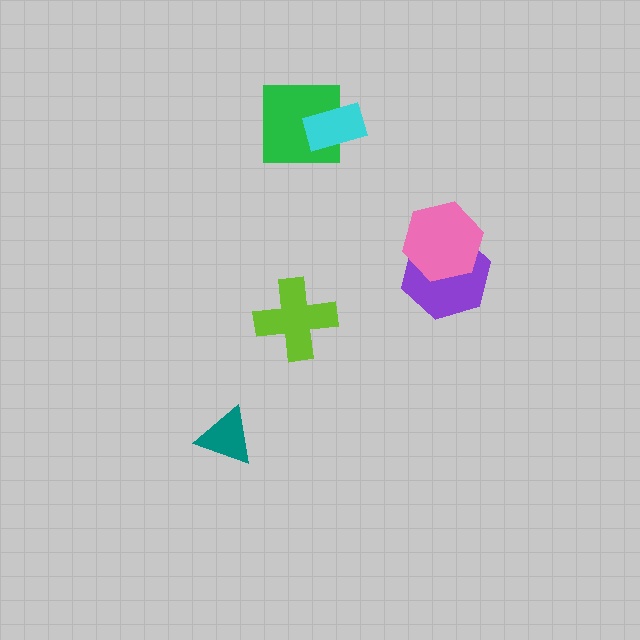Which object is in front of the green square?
The cyan rectangle is in front of the green square.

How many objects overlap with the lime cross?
0 objects overlap with the lime cross.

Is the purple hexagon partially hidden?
Yes, it is partially covered by another shape.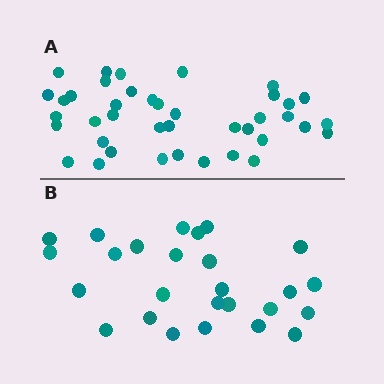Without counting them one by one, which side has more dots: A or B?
Region A (the top region) has more dots.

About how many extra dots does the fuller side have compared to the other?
Region A has approximately 15 more dots than region B.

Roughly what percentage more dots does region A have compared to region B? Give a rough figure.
About 55% more.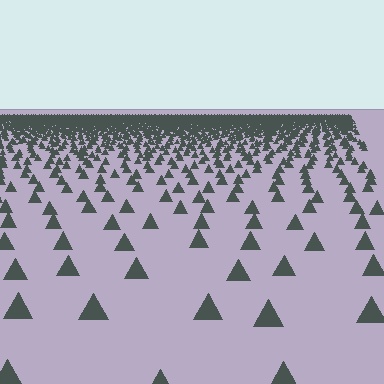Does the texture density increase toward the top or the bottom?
Density increases toward the top.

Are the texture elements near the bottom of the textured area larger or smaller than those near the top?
Larger. Near the bottom, elements are closer to the viewer and appear at a bigger on-screen size.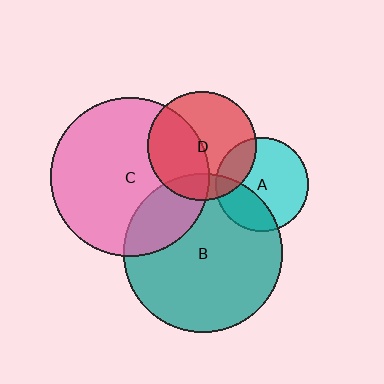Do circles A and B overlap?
Yes.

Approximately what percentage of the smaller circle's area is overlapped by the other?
Approximately 30%.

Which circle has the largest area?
Circle C (pink).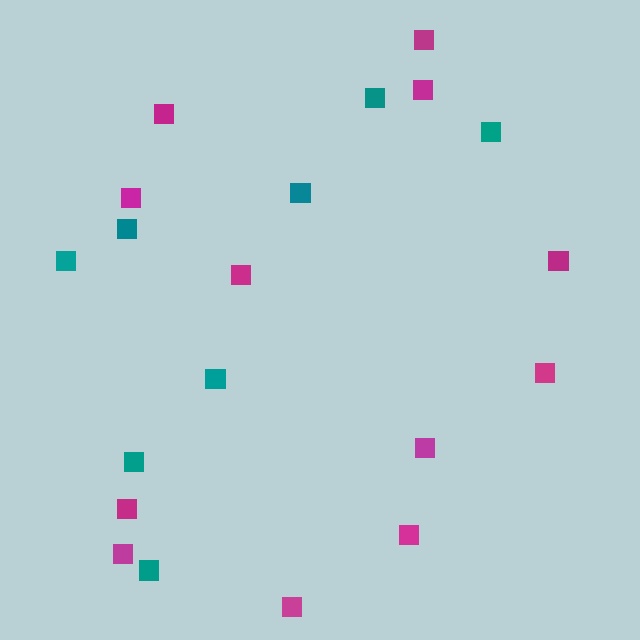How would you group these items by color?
There are 2 groups: one group of teal squares (8) and one group of magenta squares (12).